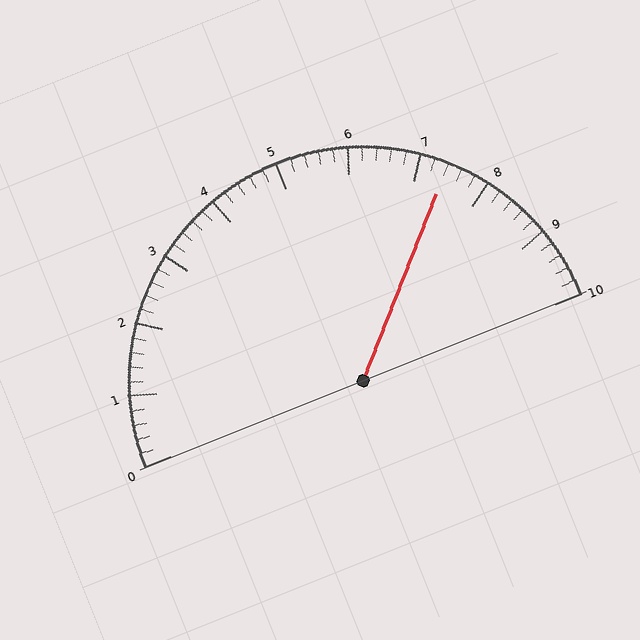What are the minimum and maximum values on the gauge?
The gauge ranges from 0 to 10.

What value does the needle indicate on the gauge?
The needle indicates approximately 7.4.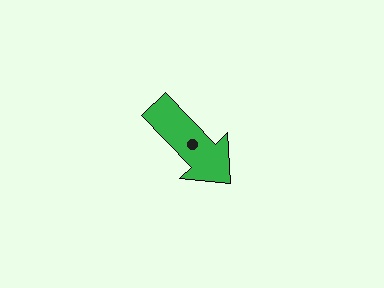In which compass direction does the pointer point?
Southeast.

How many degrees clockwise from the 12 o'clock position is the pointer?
Approximately 136 degrees.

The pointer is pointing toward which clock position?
Roughly 5 o'clock.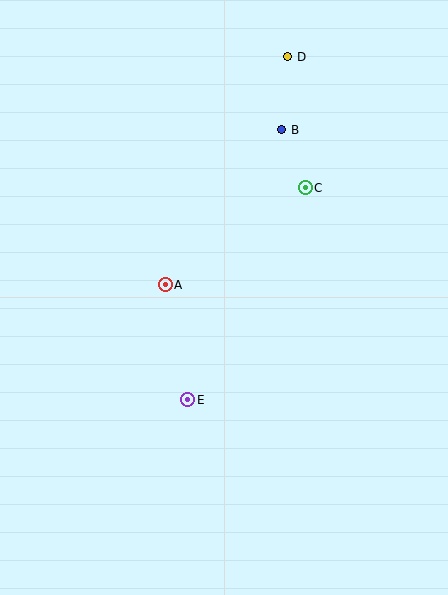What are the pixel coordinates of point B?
Point B is at (282, 130).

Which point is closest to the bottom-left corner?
Point E is closest to the bottom-left corner.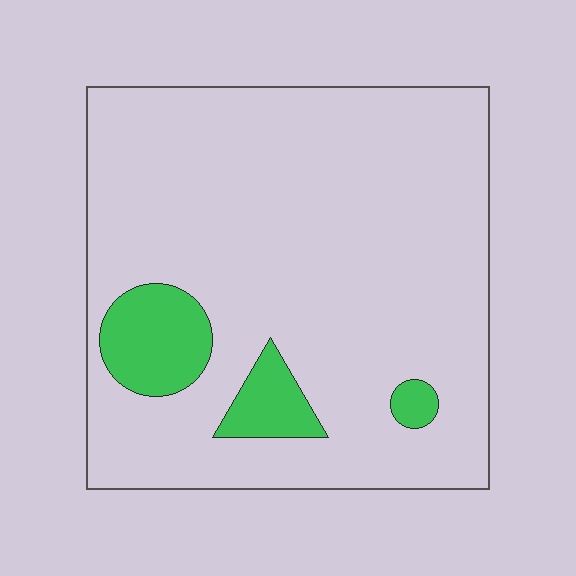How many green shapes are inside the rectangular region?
3.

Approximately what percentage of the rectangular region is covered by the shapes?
Approximately 10%.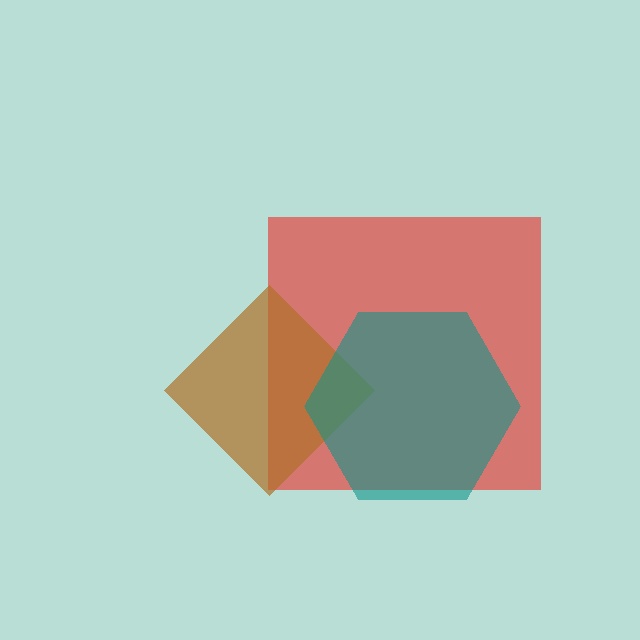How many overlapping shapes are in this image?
There are 3 overlapping shapes in the image.